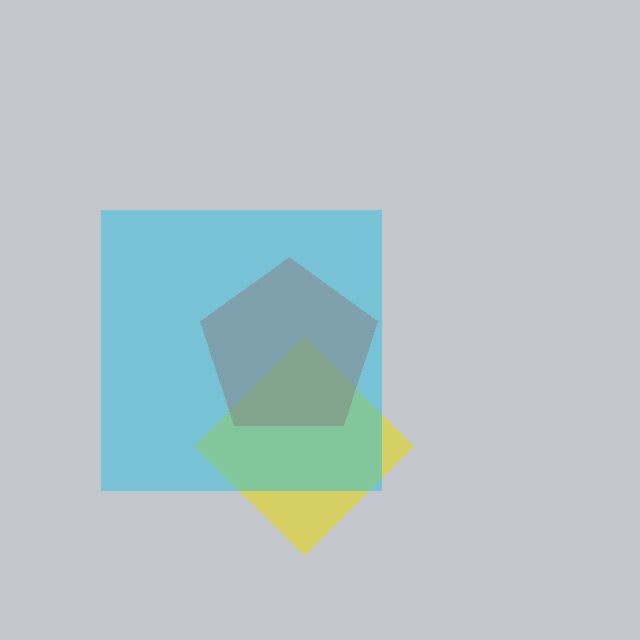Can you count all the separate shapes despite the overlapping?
Yes, there are 3 separate shapes.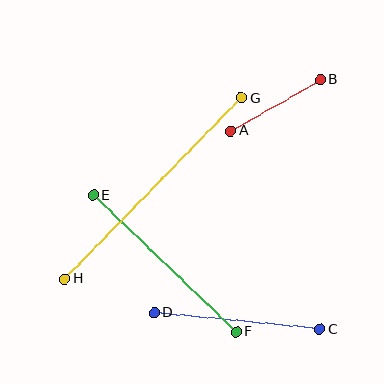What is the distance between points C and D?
The distance is approximately 166 pixels.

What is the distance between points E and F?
The distance is approximately 198 pixels.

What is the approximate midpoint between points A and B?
The midpoint is at approximately (275, 105) pixels.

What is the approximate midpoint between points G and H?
The midpoint is at approximately (153, 188) pixels.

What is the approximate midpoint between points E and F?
The midpoint is at approximately (165, 264) pixels.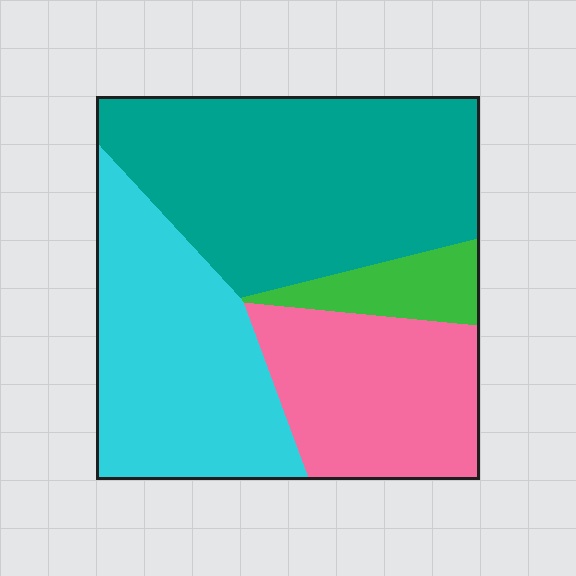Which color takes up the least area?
Green, at roughly 5%.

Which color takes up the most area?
Teal, at roughly 40%.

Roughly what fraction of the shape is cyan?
Cyan covers about 30% of the shape.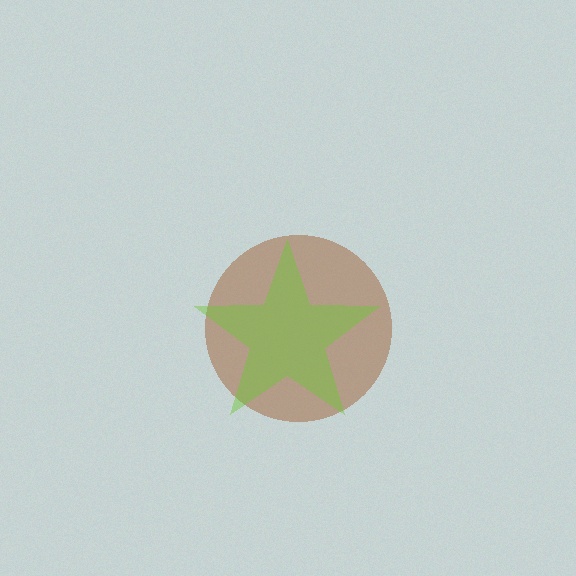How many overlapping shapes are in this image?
There are 2 overlapping shapes in the image.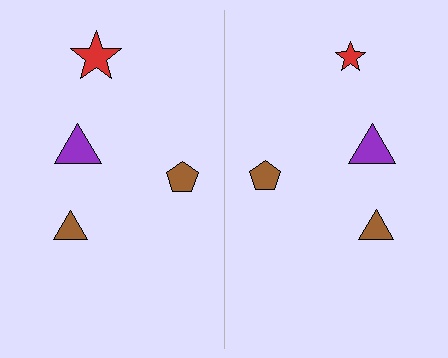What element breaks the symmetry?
The red star on the right side has a different size than its mirror counterpart.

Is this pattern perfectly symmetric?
No, the pattern is not perfectly symmetric. The red star on the right side has a different size than its mirror counterpart.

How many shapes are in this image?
There are 8 shapes in this image.